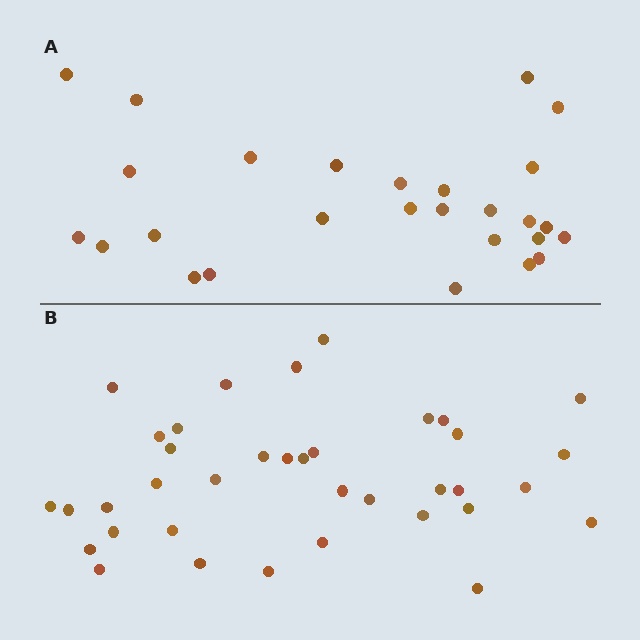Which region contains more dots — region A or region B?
Region B (the bottom region) has more dots.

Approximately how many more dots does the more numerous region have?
Region B has roughly 10 or so more dots than region A.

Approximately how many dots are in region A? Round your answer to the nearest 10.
About 30 dots. (The exact count is 27, which rounds to 30.)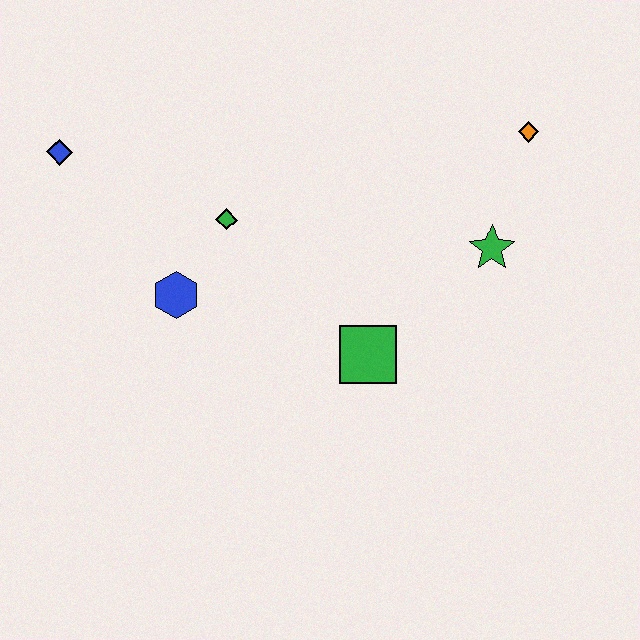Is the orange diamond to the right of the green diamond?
Yes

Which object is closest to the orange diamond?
The green star is closest to the orange diamond.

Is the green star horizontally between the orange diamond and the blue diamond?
Yes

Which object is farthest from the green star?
The blue diamond is farthest from the green star.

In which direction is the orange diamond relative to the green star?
The orange diamond is above the green star.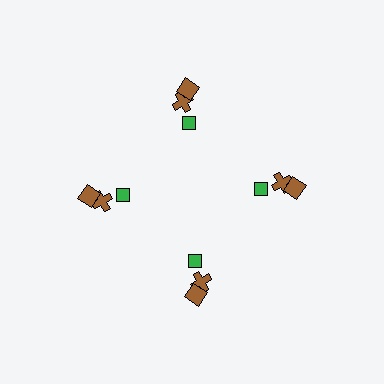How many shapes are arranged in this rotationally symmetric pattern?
There are 12 shapes, arranged in 4 groups of 3.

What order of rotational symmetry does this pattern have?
This pattern has 4-fold rotational symmetry.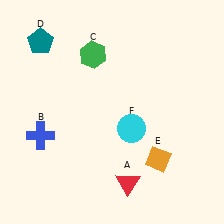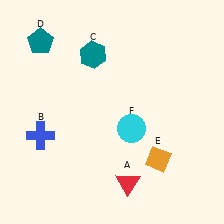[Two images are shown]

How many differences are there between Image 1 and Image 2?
There is 1 difference between the two images.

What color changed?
The hexagon (C) changed from green in Image 1 to teal in Image 2.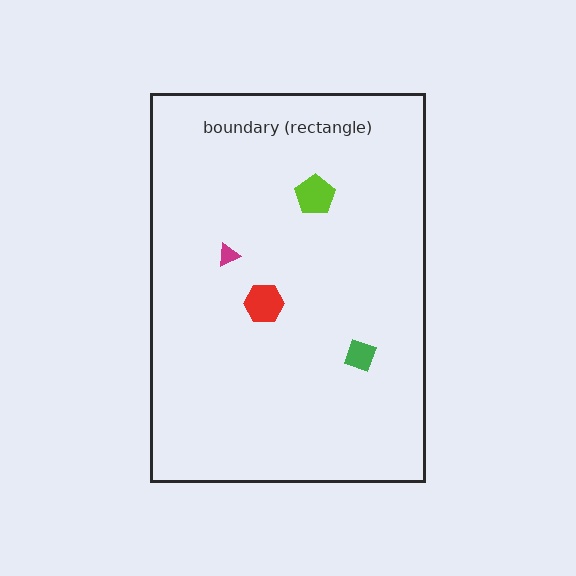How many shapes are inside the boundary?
4 inside, 0 outside.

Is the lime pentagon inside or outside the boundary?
Inside.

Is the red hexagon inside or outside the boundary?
Inside.